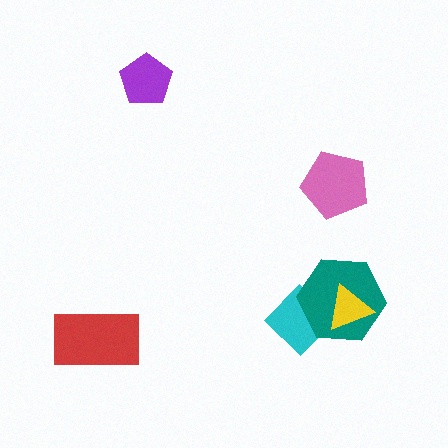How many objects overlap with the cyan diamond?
2 objects overlap with the cyan diamond.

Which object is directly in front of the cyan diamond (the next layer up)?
The teal hexagon is directly in front of the cyan diamond.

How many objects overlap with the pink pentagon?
0 objects overlap with the pink pentagon.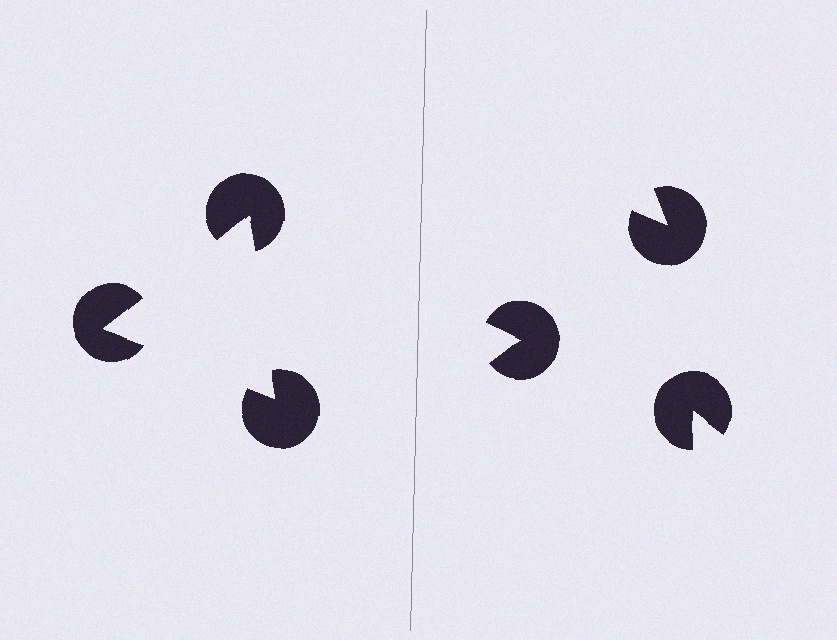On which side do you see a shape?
An illusory triangle appears on the left side. On the right side the wedge cuts are rotated, so no coherent shape forms.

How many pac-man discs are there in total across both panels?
6 — 3 on each side.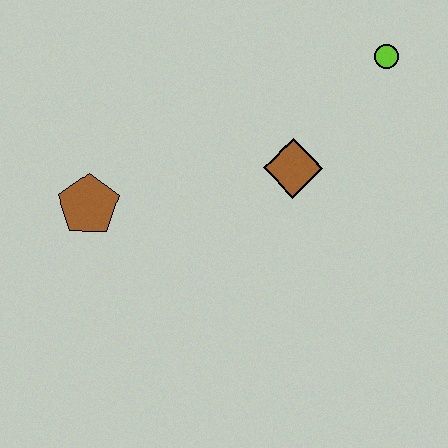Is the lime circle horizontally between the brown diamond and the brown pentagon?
No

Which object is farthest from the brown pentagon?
The lime circle is farthest from the brown pentagon.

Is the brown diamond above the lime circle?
No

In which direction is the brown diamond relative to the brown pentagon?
The brown diamond is to the right of the brown pentagon.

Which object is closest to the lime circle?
The brown diamond is closest to the lime circle.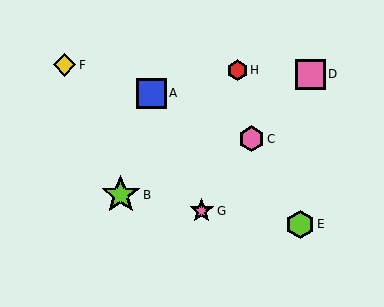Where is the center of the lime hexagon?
The center of the lime hexagon is at (300, 224).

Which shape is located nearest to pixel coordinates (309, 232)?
The lime hexagon (labeled E) at (300, 224) is nearest to that location.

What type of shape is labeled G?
Shape G is a pink star.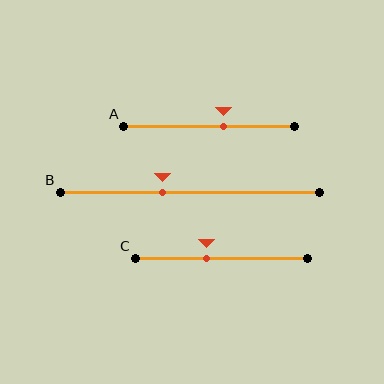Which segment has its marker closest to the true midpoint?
Segment A has its marker closest to the true midpoint.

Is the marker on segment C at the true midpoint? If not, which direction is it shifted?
No, the marker on segment C is shifted to the left by about 9% of the segment length.